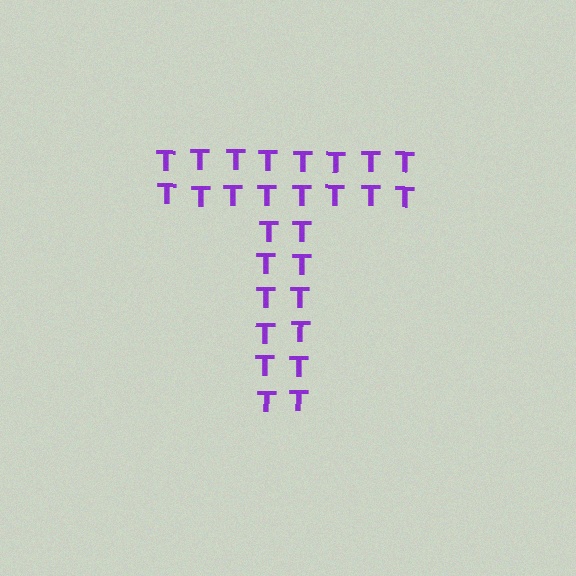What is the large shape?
The large shape is the letter T.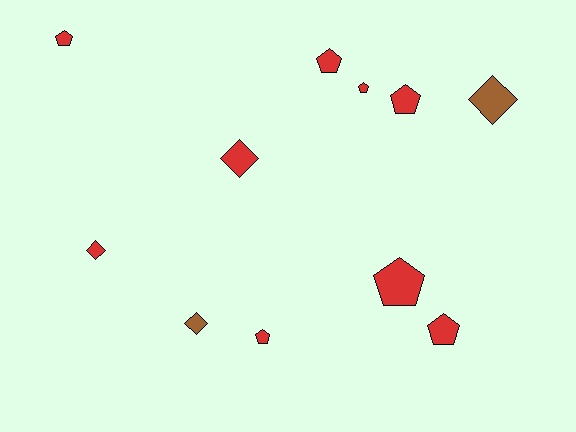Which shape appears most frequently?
Pentagon, with 7 objects.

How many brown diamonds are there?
There are 2 brown diamonds.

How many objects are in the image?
There are 11 objects.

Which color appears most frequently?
Red, with 9 objects.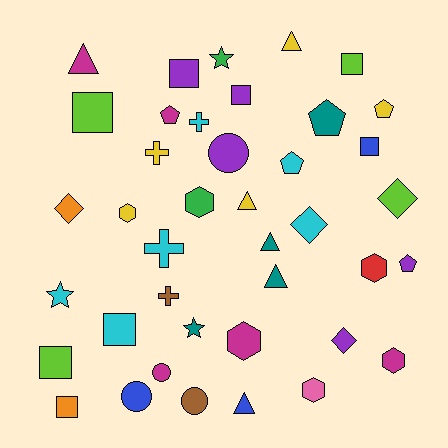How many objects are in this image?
There are 40 objects.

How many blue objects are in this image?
There are 3 blue objects.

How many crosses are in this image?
There are 4 crosses.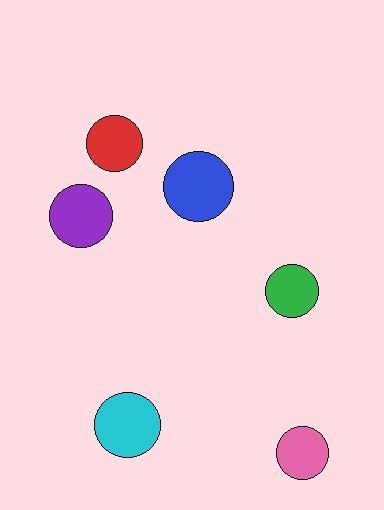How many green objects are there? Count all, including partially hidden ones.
There is 1 green object.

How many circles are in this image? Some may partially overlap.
There are 6 circles.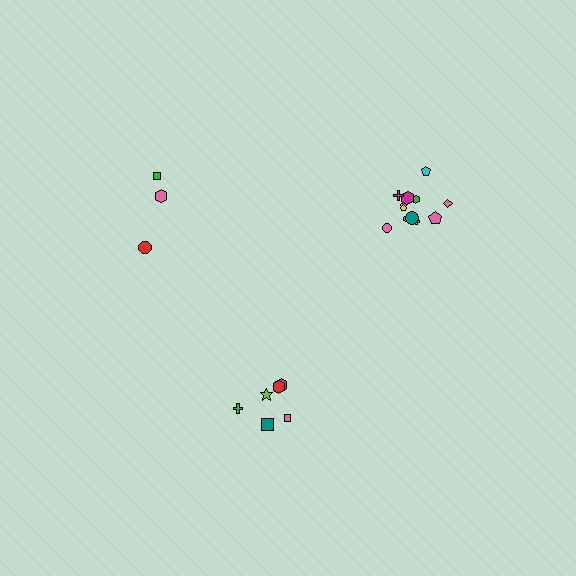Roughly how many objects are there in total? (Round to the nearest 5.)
Roughly 20 objects in total.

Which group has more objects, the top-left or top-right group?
The top-right group.